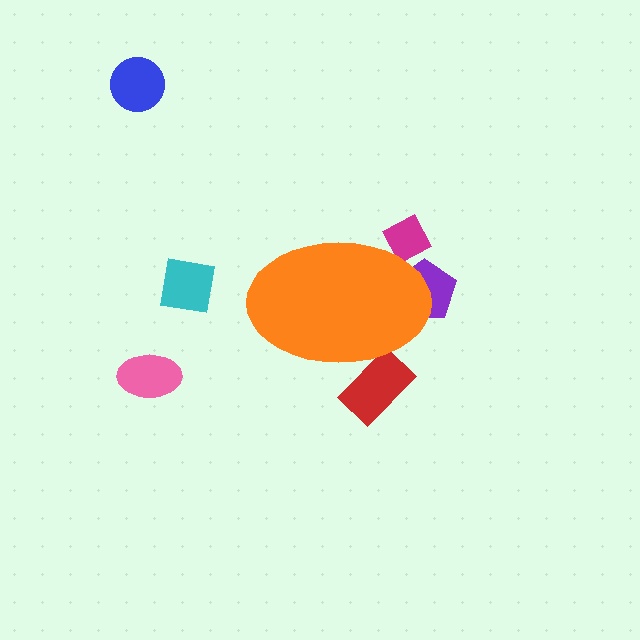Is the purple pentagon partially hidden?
Yes, the purple pentagon is partially hidden behind the orange ellipse.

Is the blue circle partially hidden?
No, the blue circle is fully visible.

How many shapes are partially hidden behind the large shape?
3 shapes are partially hidden.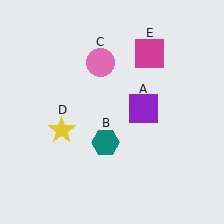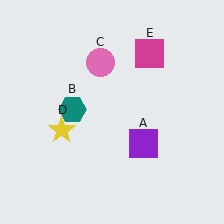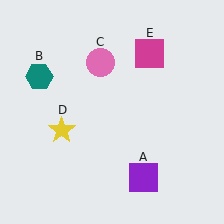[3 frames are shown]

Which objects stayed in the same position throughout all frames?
Pink circle (object C) and yellow star (object D) and magenta square (object E) remained stationary.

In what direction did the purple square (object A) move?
The purple square (object A) moved down.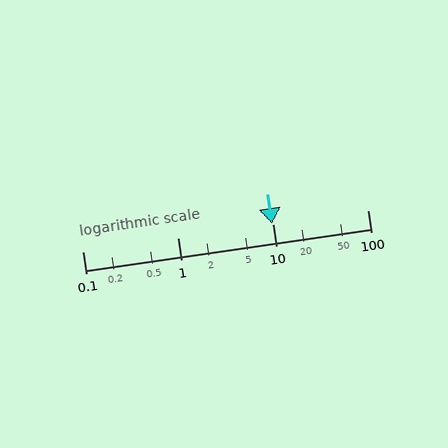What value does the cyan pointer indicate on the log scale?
The pointer indicates approximately 9.9.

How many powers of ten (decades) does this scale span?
The scale spans 3 decades, from 0.1 to 100.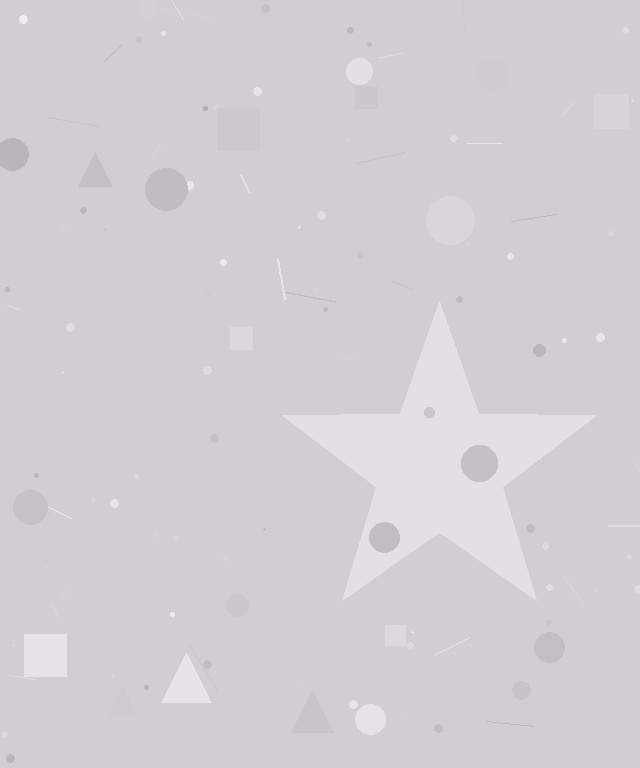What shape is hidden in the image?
A star is hidden in the image.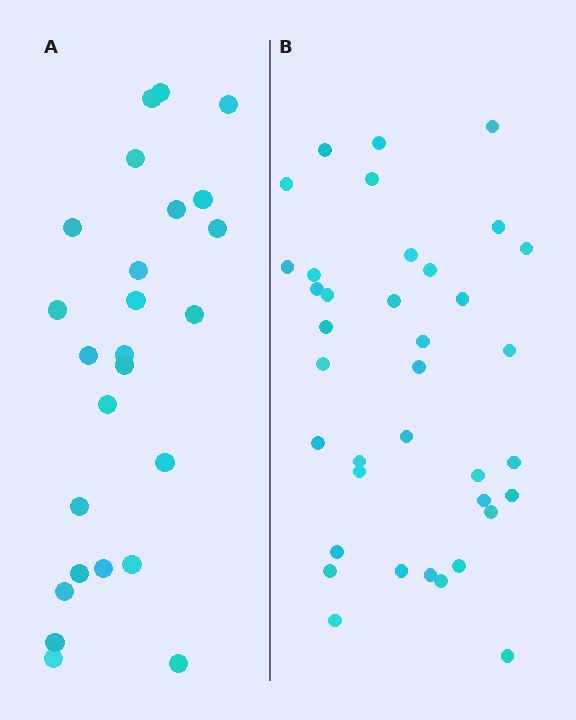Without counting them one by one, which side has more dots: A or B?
Region B (the right region) has more dots.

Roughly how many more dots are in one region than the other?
Region B has roughly 12 or so more dots than region A.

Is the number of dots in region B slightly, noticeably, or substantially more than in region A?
Region B has substantially more. The ratio is roughly 1.5 to 1.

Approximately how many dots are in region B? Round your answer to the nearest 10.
About 40 dots. (The exact count is 37, which rounds to 40.)